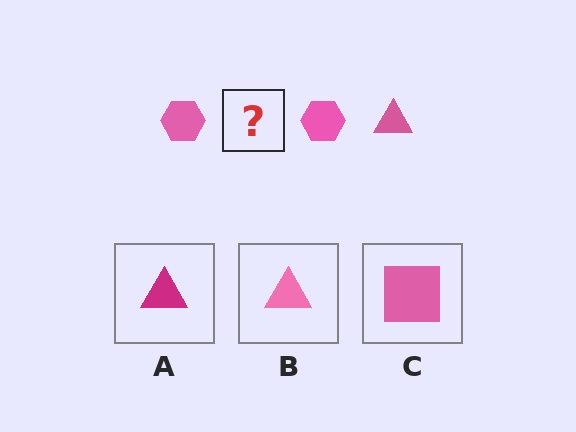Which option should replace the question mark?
Option B.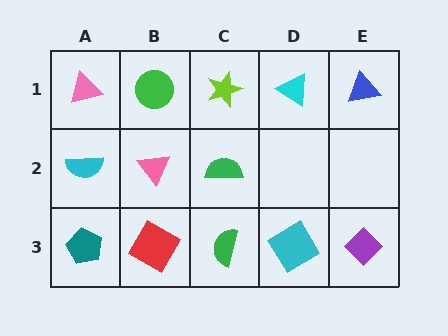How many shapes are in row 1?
5 shapes.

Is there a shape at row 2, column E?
No, that cell is empty.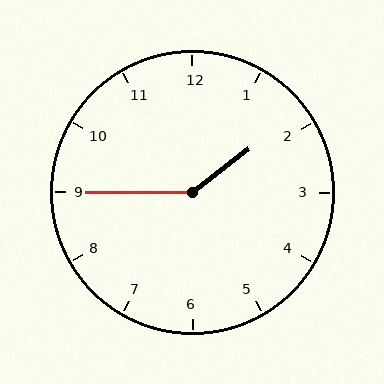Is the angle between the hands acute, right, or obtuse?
It is obtuse.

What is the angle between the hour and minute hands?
Approximately 142 degrees.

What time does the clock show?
1:45.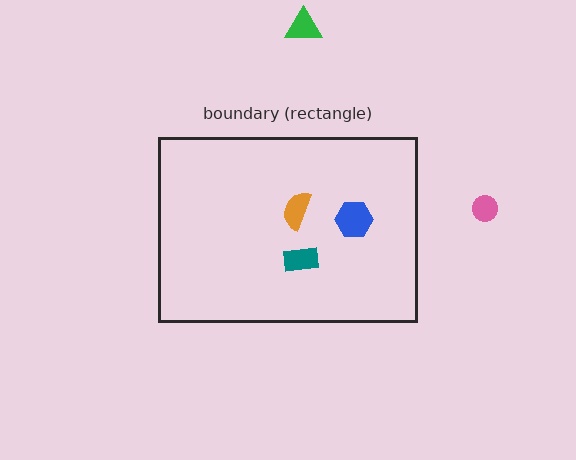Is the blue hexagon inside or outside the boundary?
Inside.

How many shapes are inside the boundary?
3 inside, 2 outside.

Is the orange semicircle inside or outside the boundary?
Inside.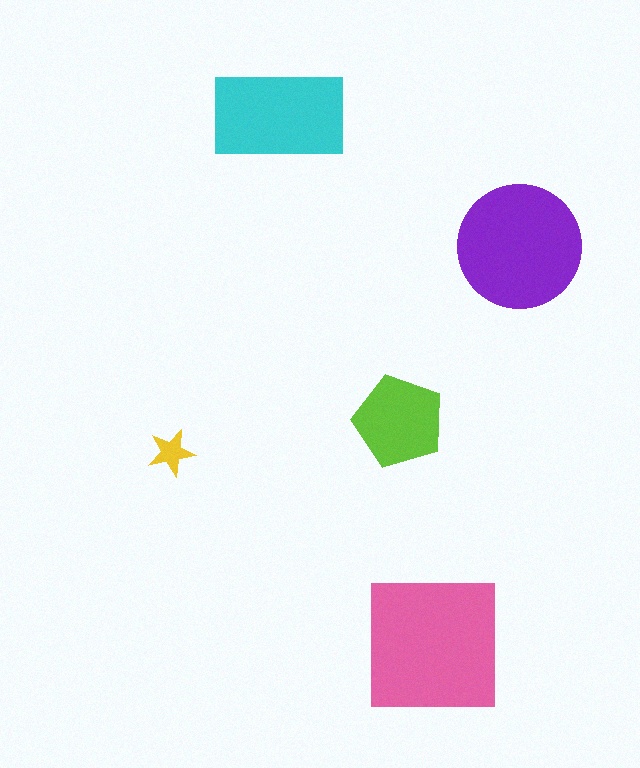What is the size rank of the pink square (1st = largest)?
1st.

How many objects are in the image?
There are 5 objects in the image.